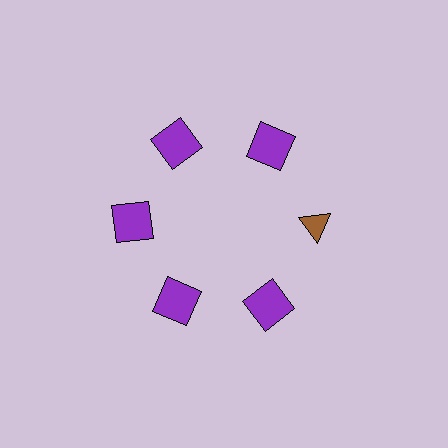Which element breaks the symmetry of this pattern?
The brown triangle at roughly the 3 o'clock position breaks the symmetry. All other shapes are purple squares.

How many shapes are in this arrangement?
There are 6 shapes arranged in a ring pattern.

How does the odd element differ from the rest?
It differs in both color (brown instead of purple) and shape (triangle instead of square).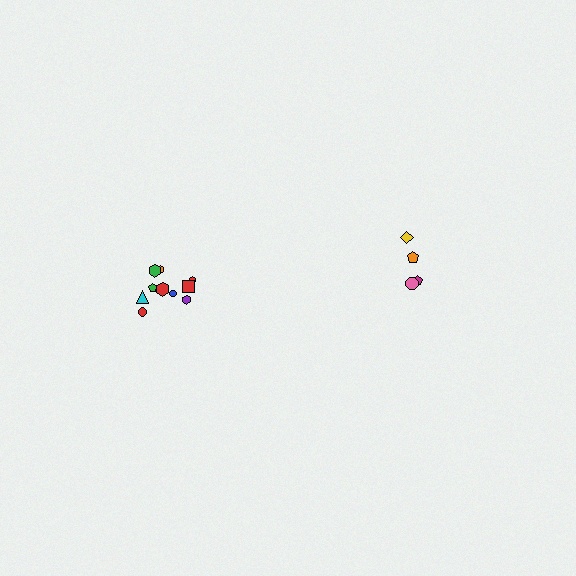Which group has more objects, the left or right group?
The left group.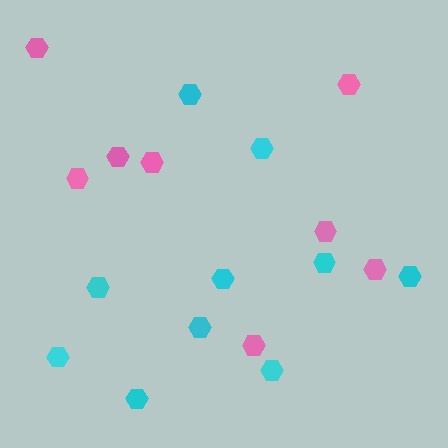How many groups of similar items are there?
There are 2 groups: one group of cyan hexagons (10) and one group of pink hexagons (8).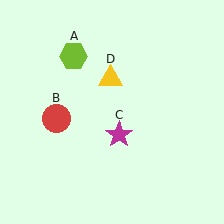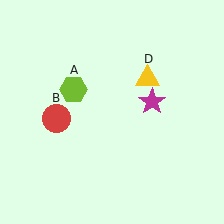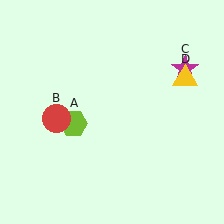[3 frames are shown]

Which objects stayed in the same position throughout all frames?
Red circle (object B) remained stationary.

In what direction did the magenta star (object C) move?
The magenta star (object C) moved up and to the right.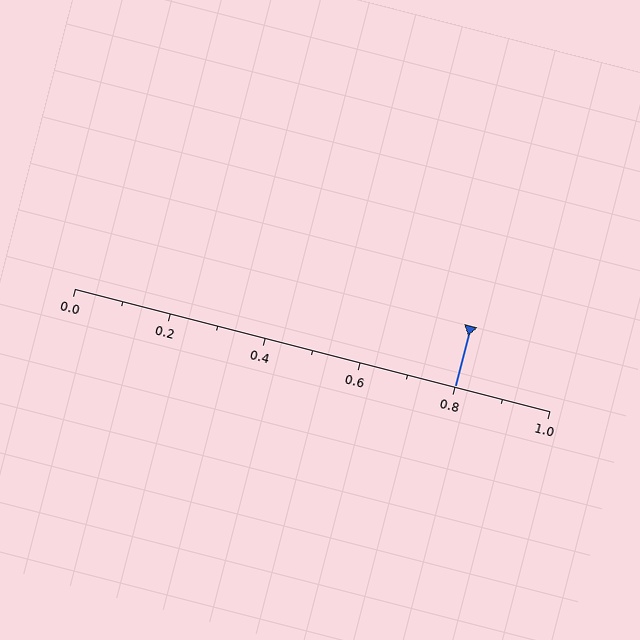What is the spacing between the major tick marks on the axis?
The major ticks are spaced 0.2 apart.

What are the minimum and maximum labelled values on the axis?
The axis runs from 0.0 to 1.0.